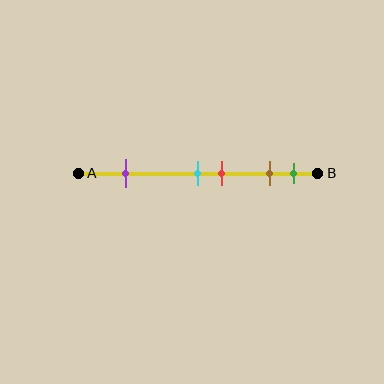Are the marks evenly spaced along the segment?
No, the marks are not evenly spaced.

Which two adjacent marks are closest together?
The cyan and red marks are the closest adjacent pair.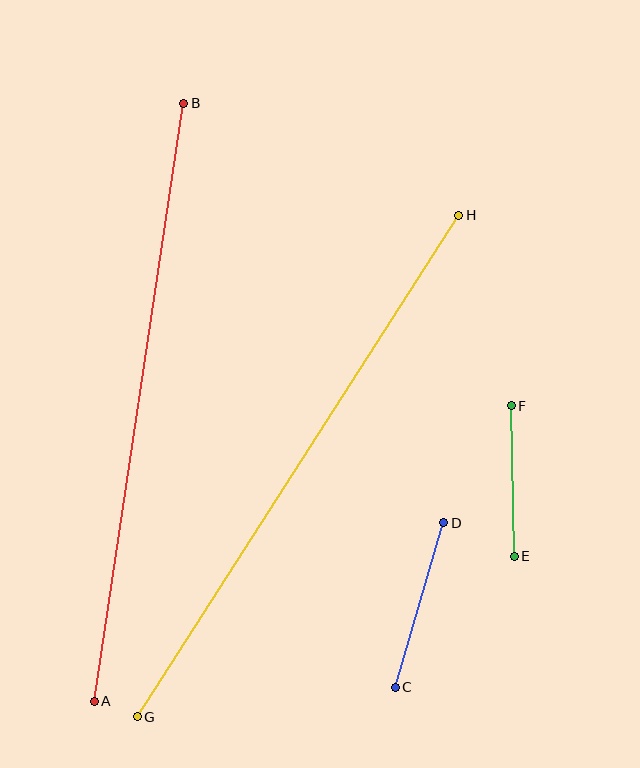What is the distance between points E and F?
The distance is approximately 151 pixels.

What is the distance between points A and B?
The distance is approximately 605 pixels.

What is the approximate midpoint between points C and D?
The midpoint is at approximately (419, 605) pixels.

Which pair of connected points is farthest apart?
Points A and B are farthest apart.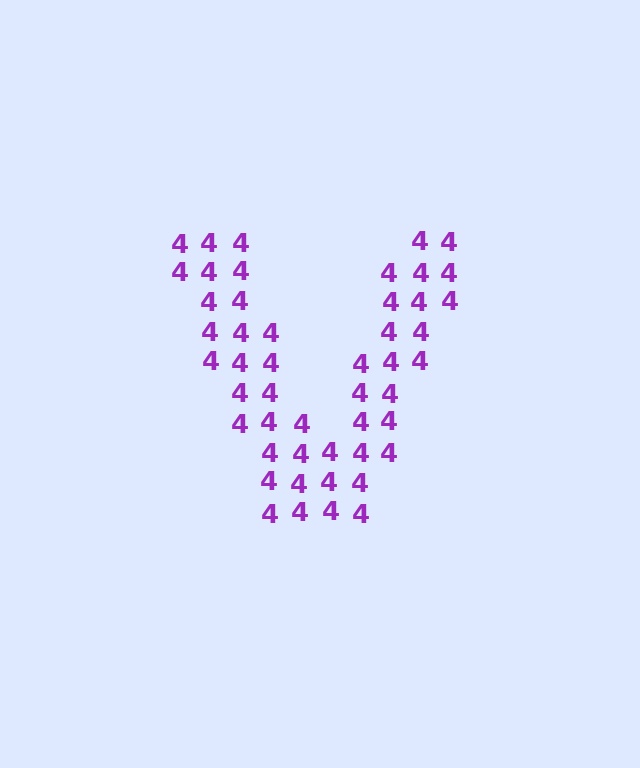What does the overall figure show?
The overall figure shows the letter V.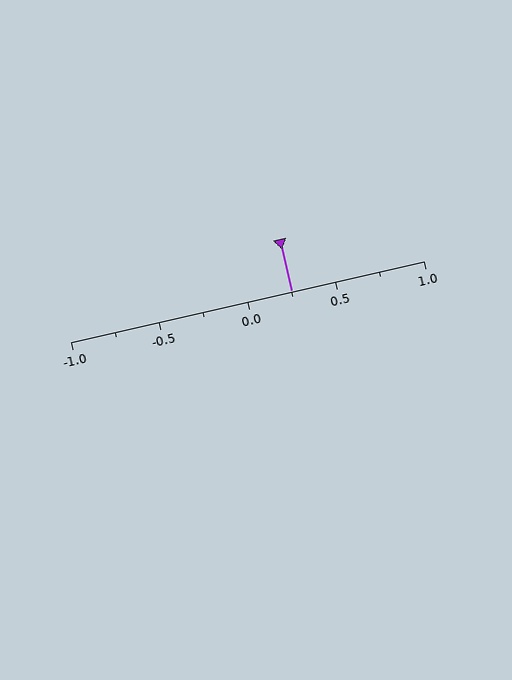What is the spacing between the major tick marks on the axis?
The major ticks are spaced 0.5 apart.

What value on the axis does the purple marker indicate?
The marker indicates approximately 0.25.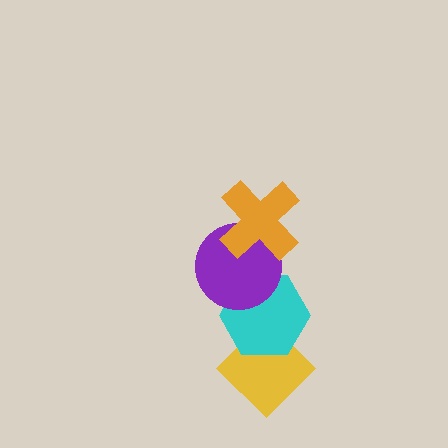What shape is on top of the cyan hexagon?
The purple circle is on top of the cyan hexagon.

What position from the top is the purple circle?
The purple circle is 2nd from the top.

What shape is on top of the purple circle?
The orange cross is on top of the purple circle.